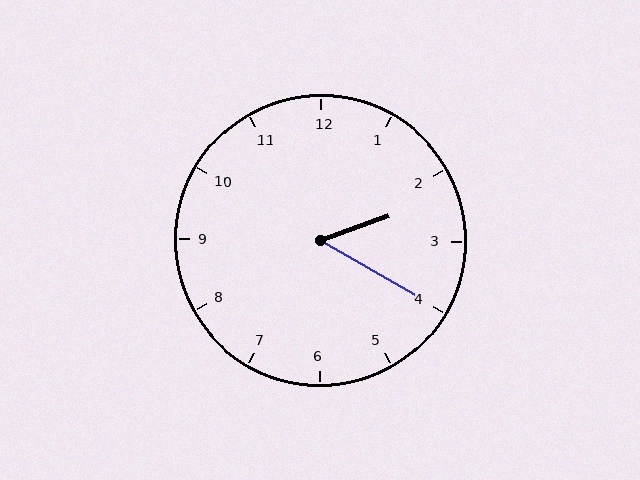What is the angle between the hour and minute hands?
Approximately 50 degrees.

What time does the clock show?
2:20.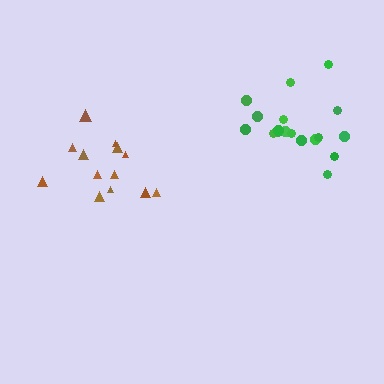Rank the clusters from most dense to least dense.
green, brown.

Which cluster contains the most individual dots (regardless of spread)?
Green (18).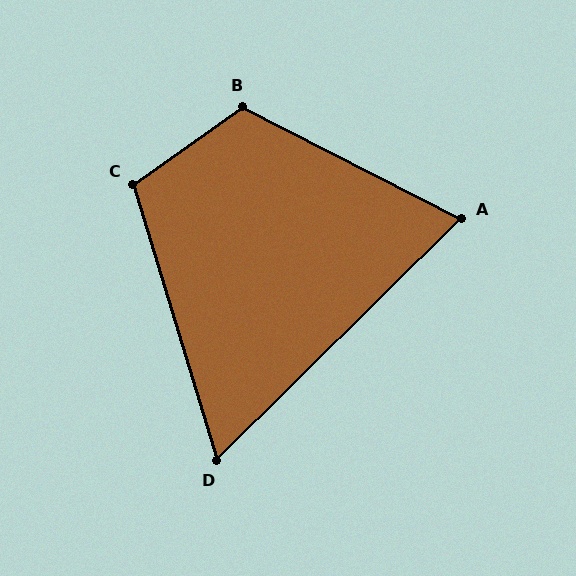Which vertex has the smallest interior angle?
D, at approximately 62 degrees.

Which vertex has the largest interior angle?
B, at approximately 118 degrees.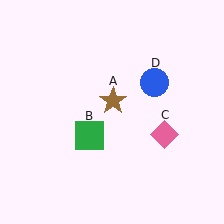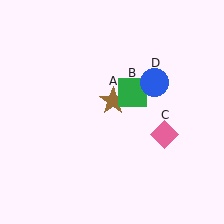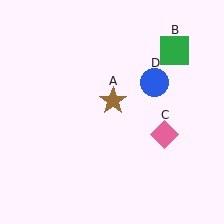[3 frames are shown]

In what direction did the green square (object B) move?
The green square (object B) moved up and to the right.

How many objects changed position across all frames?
1 object changed position: green square (object B).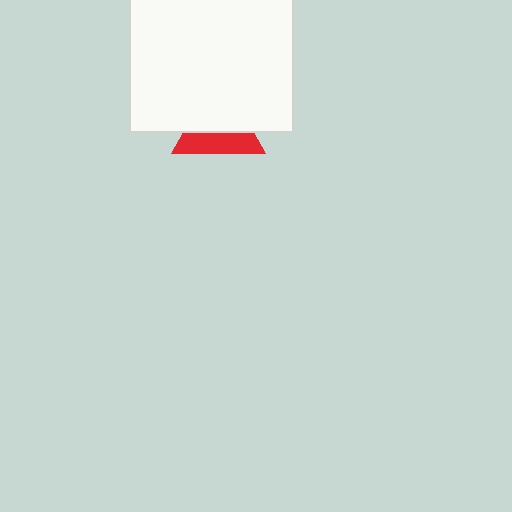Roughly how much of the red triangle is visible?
A small part of it is visible (roughly 43%).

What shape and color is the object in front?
The object in front is a white rectangle.